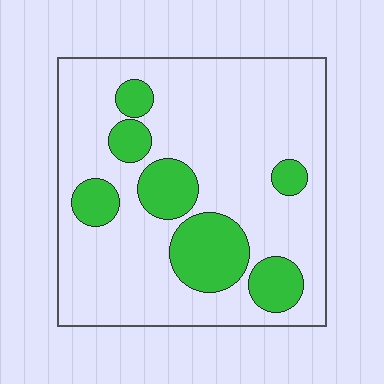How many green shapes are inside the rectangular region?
7.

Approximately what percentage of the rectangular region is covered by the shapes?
Approximately 20%.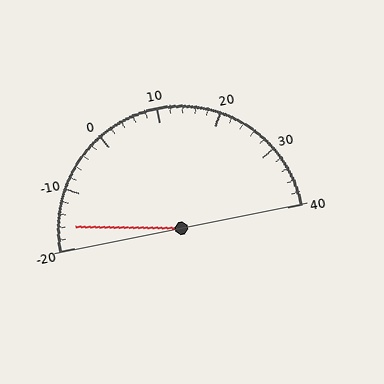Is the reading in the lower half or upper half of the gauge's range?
The reading is in the lower half of the range (-20 to 40).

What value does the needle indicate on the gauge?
The needle indicates approximately -16.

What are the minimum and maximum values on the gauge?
The gauge ranges from -20 to 40.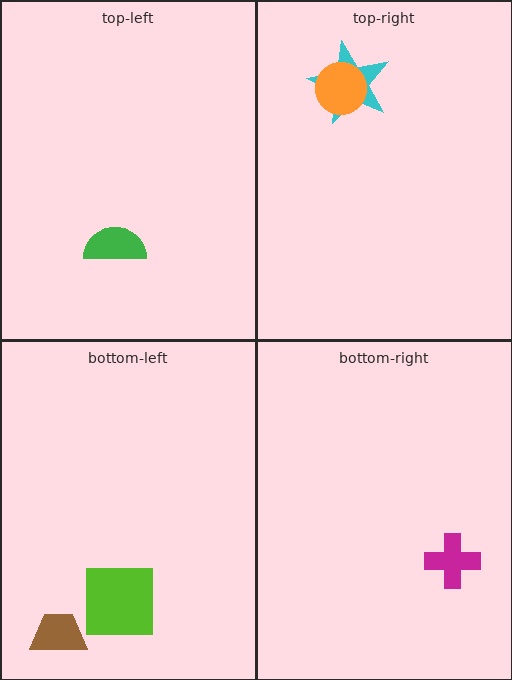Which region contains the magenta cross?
The bottom-right region.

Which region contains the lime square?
The bottom-left region.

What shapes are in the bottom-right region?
The magenta cross.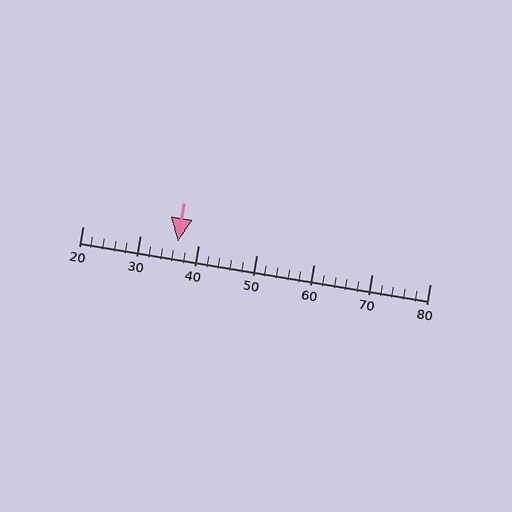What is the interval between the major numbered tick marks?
The major tick marks are spaced 10 units apart.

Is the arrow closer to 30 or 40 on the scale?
The arrow is closer to 40.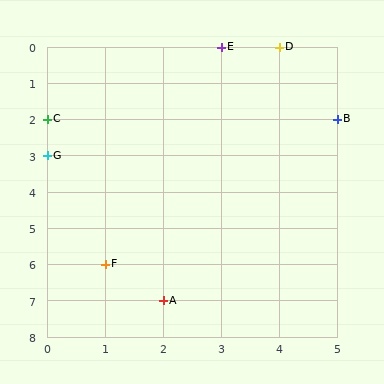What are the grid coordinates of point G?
Point G is at grid coordinates (0, 3).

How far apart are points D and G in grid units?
Points D and G are 4 columns and 3 rows apart (about 5.0 grid units diagonally).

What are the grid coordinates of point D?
Point D is at grid coordinates (4, 0).